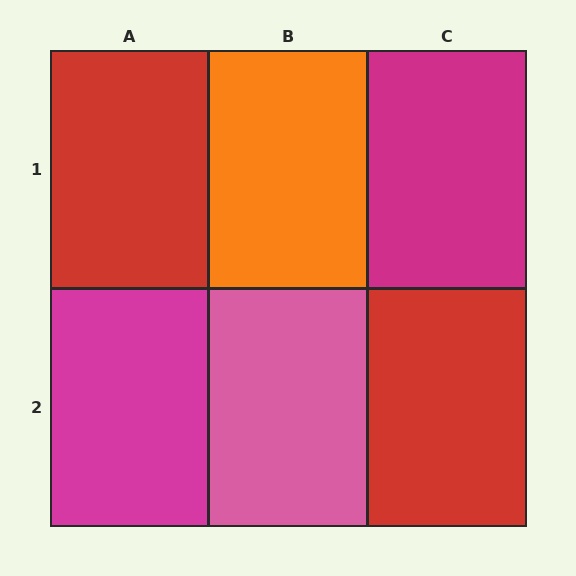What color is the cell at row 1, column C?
Magenta.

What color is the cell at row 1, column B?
Orange.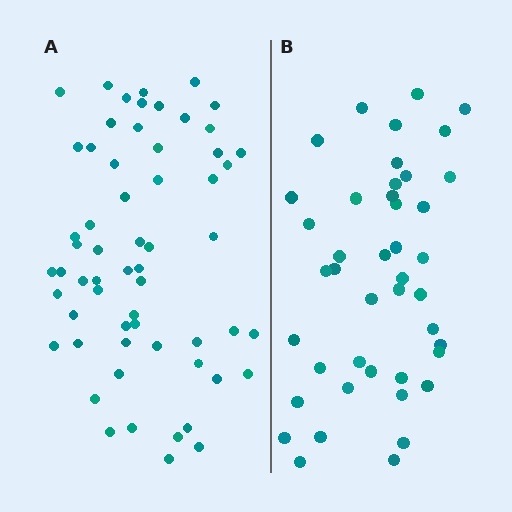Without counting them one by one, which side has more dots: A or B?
Region A (the left region) has more dots.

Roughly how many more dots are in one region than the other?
Region A has approximately 15 more dots than region B.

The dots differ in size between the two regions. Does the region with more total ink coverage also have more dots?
No. Region B has more total ink coverage because its dots are larger, but region A actually contains more individual dots. Total area can be misleading — the number of items is what matters here.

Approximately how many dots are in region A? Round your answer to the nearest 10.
About 60 dots.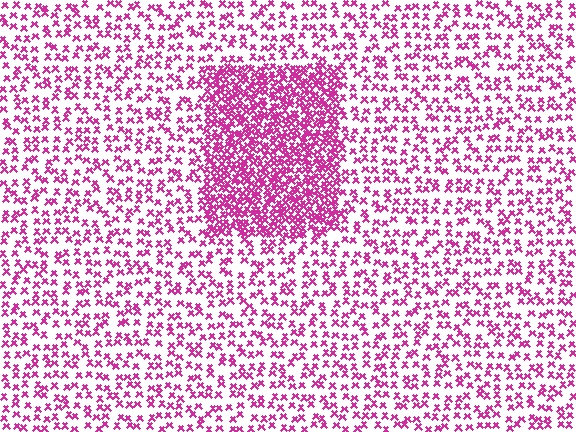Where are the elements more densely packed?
The elements are more densely packed inside the rectangle boundary.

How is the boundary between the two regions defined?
The boundary is defined by a change in element density (approximately 2.6x ratio). All elements are the same color, size, and shape.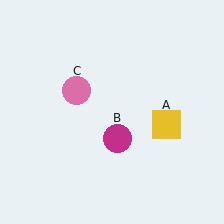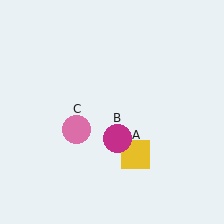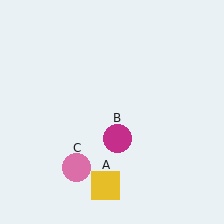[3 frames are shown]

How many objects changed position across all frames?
2 objects changed position: yellow square (object A), pink circle (object C).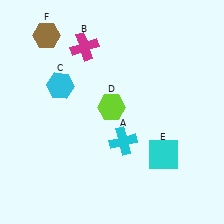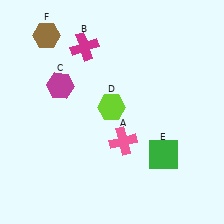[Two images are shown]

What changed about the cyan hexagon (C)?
In Image 1, C is cyan. In Image 2, it changed to magenta.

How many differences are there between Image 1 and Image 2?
There are 3 differences between the two images.